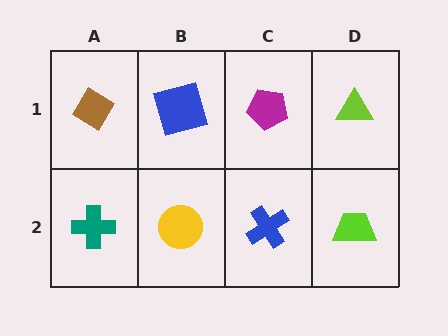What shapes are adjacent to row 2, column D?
A lime triangle (row 1, column D), a blue cross (row 2, column C).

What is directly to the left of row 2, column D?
A blue cross.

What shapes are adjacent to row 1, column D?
A lime trapezoid (row 2, column D), a magenta pentagon (row 1, column C).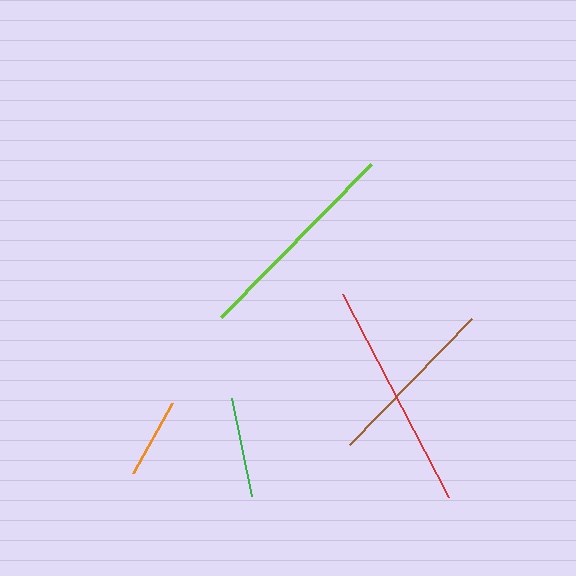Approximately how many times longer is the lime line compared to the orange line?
The lime line is approximately 2.7 times the length of the orange line.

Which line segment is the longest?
The red line is the longest at approximately 229 pixels.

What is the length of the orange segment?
The orange segment is approximately 80 pixels long.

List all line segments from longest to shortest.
From longest to shortest: red, lime, brown, green, orange.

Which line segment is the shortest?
The orange line is the shortest at approximately 80 pixels.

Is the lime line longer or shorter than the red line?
The red line is longer than the lime line.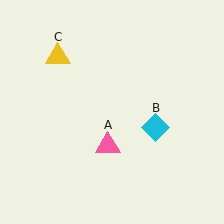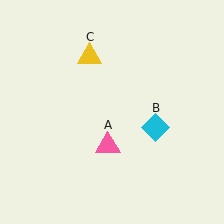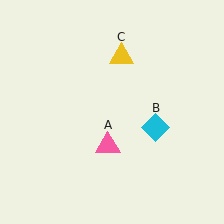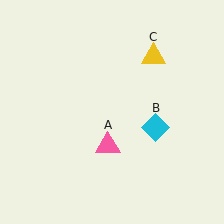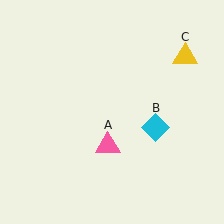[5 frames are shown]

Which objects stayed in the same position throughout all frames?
Pink triangle (object A) and cyan diamond (object B) remained stationary.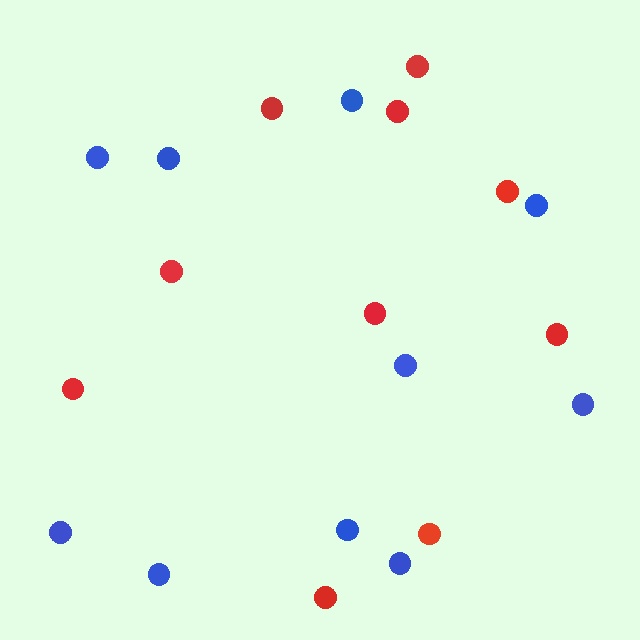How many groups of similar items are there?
There are 2 groups: one group of red circles (10) and one group of blue circles (10).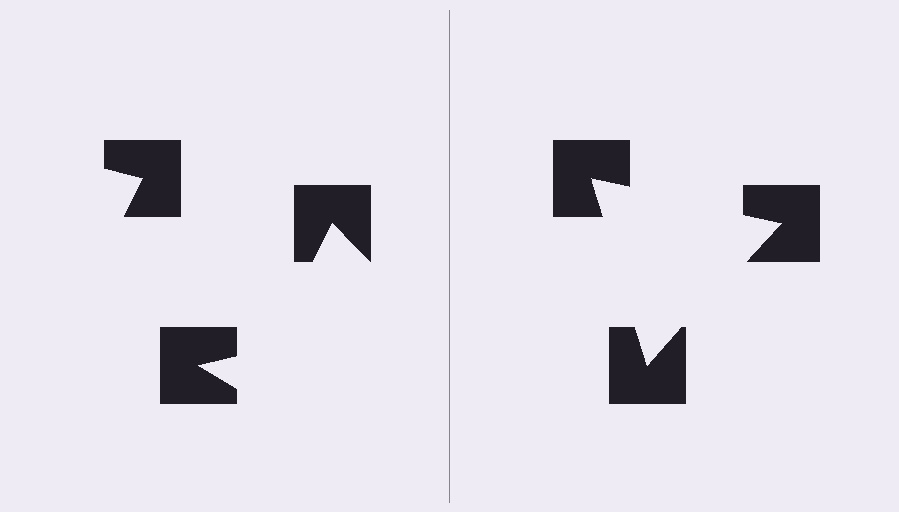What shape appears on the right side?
An illusory triangle.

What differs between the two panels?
The notched squares are positioned identically on both sides; only the wedge orientations differ. On the right they align to a triangle; on the left they are misaligned.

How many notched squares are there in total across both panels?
6 — 3 on each side.